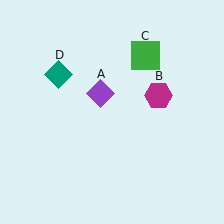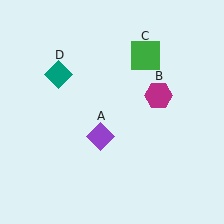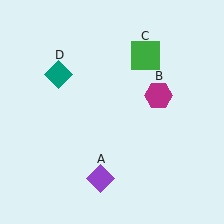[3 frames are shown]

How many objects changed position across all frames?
1 object changed position: purple diamond (object A).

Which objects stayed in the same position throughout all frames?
Magenta hexagon (object B) and green square (object C) and teal diamond (object D) remained stationary.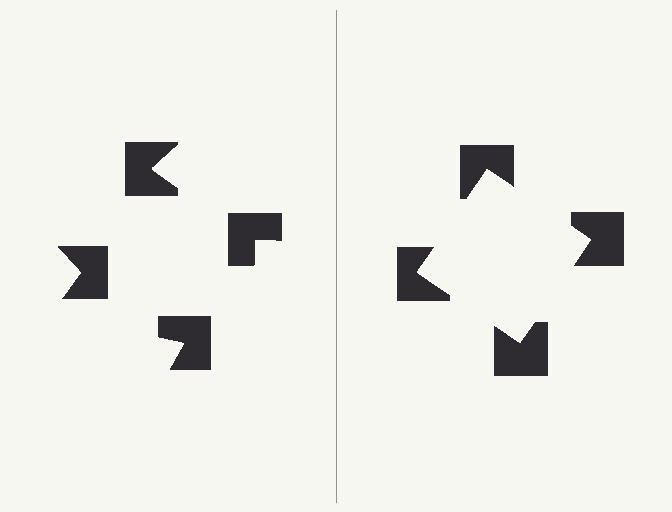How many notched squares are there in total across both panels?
8 — 4 on each side.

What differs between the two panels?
The notched squares are positioned identically on both sides; only the wedge orientations differ. On the right they align to a square; on the left they are misaligned.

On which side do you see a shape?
An illusory square appears on the right side. On the left side the wedge cuts are rotated, so no coherent shape forms.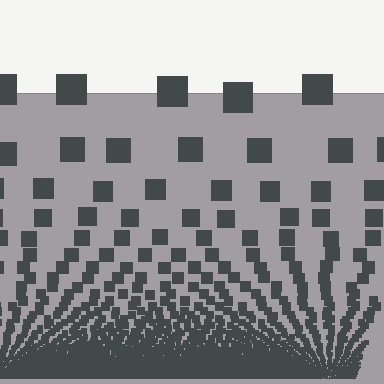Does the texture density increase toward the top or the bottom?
Density increases toward the bottom.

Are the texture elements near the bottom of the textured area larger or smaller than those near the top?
Smaller. The gradient is inverted — elements near the bottom are smaller and denser.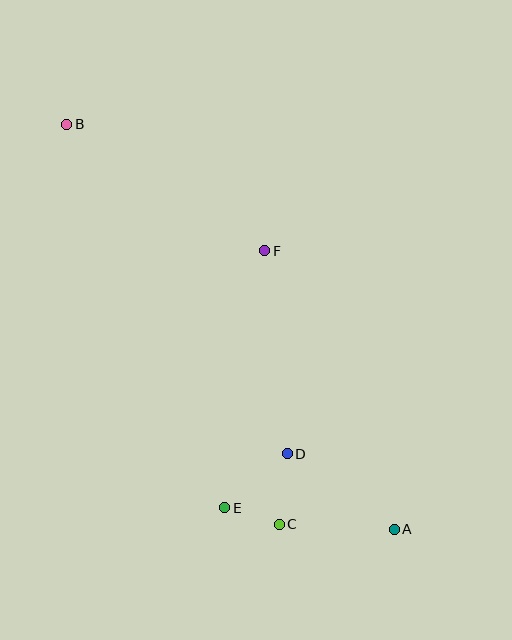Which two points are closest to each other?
Points C and E are closest to each other.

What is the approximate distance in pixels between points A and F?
The distance between A and F is approximately 307 pixels.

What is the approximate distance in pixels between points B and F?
The distance between B and F is approximately 235 pixels.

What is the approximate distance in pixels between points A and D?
The distance between A and D is approximately 131 pixels.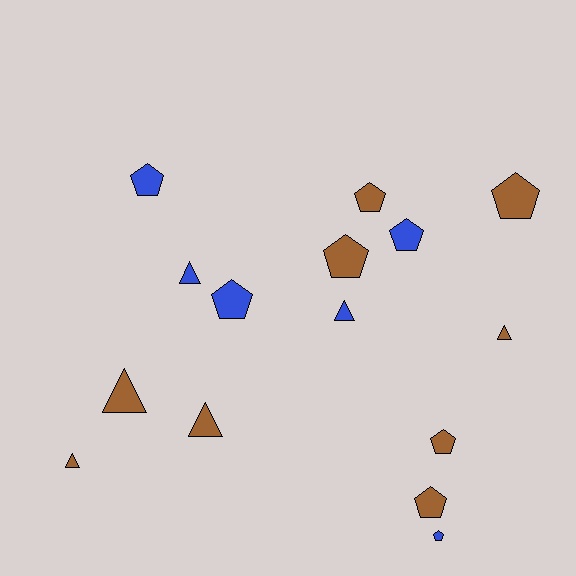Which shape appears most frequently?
Pentagon, with 9 objects.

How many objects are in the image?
There are 15 objects.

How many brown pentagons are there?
There are 5 brown pentagons.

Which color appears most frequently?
Brown, with 9 objects.